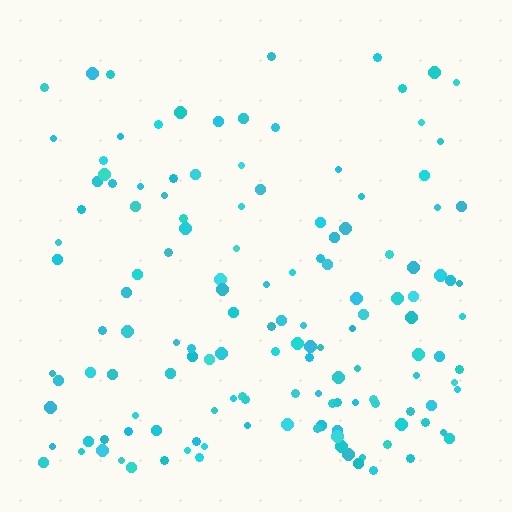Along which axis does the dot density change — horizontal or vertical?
Vertical.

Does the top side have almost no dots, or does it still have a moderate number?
Still a moderate number, just noticeably fewer than the bottom.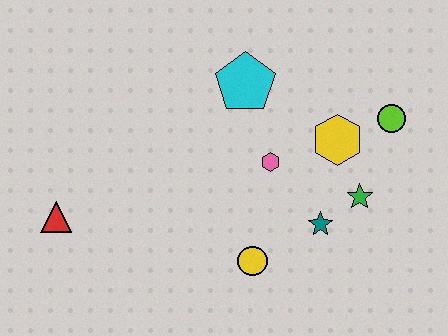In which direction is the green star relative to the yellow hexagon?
The green star is below the yellow hexagon.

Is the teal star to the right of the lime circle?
No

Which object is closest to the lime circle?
The yellow hexagon is closest to the lime circle.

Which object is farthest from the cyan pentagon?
The red triangle is farthest from the cyan pentagon.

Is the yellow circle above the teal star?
No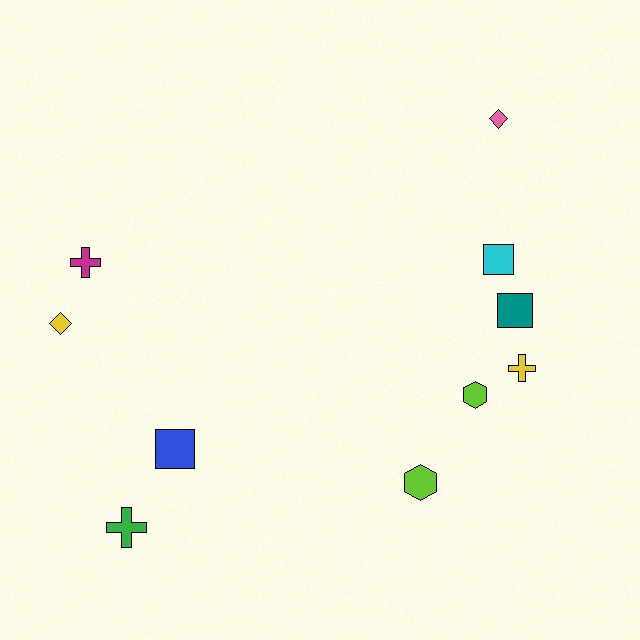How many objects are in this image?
There are 10 objects.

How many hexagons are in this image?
There are 2 hexagons.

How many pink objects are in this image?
There is 1 pink object.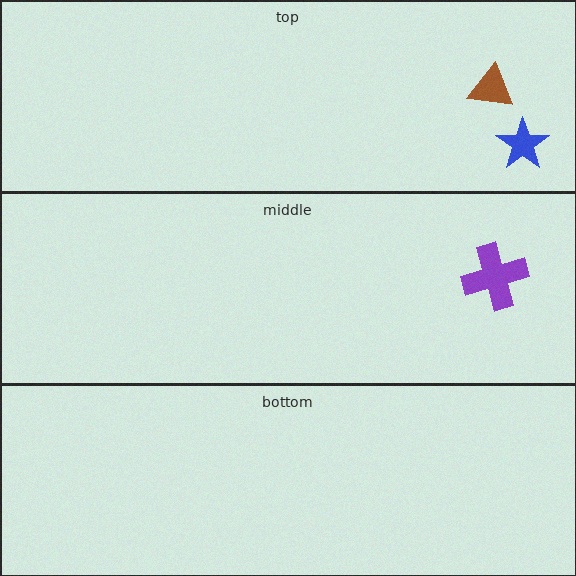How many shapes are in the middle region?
1.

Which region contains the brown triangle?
The top region.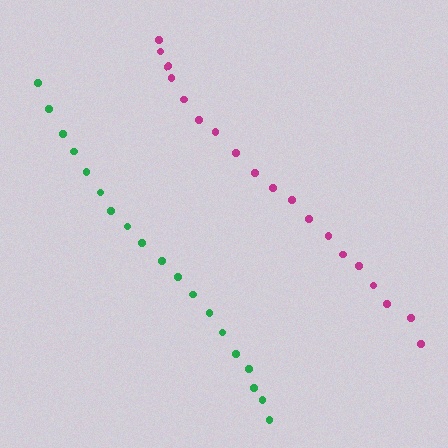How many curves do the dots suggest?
There are 2 distinct paths.